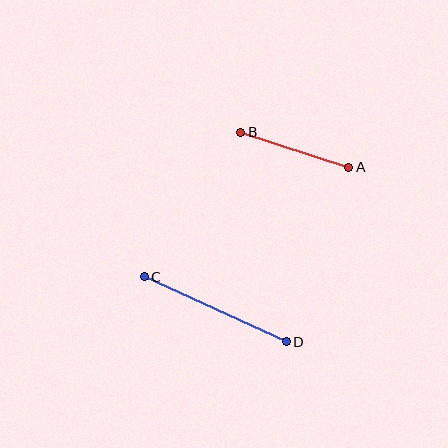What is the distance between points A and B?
The distance is approximately 114 pixels.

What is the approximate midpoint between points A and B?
The midpoint is at approximately (295, 150) pixels.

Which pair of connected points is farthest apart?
Points C and D are farthest apart.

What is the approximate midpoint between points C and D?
The midpoint is at approximately (215, 309) pixels.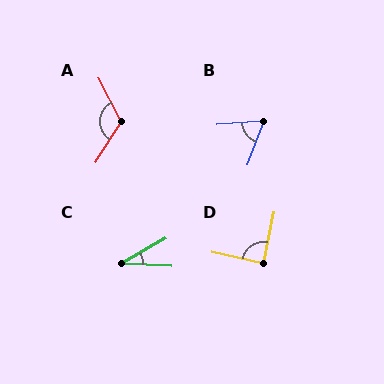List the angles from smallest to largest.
C (32°), B (65°), D (89°), A (120°).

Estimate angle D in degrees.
Approximately 89 degrees.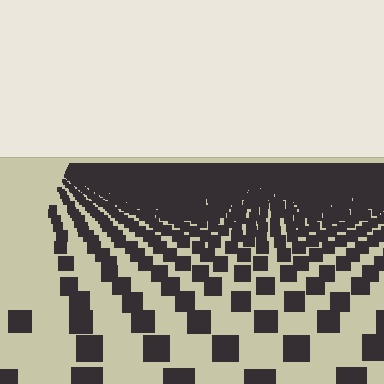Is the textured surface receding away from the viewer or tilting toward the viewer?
The surface is receding away from the viewer. Texture elements get smaller and denser toward the top.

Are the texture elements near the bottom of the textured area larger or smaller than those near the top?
Larger. Near the bottom, elements are closer to the viewer and appear at a bigger on-screen size.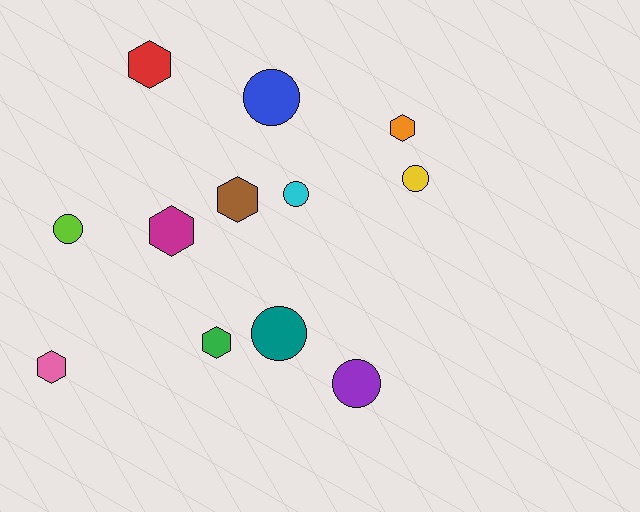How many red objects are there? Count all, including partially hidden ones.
There is 1 red object.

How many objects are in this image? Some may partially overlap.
There are 12 objects.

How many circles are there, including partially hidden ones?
There are 6 circles.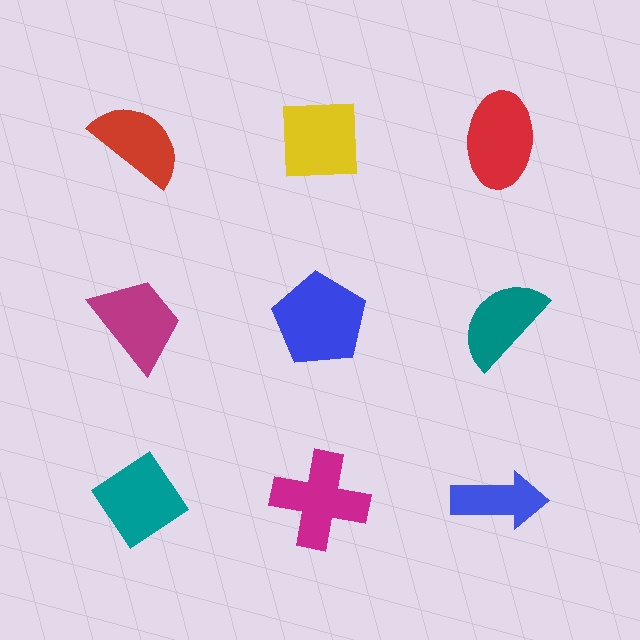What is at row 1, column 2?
A yellow square.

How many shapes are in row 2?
3 shapes.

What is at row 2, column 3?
A teal semicircle.